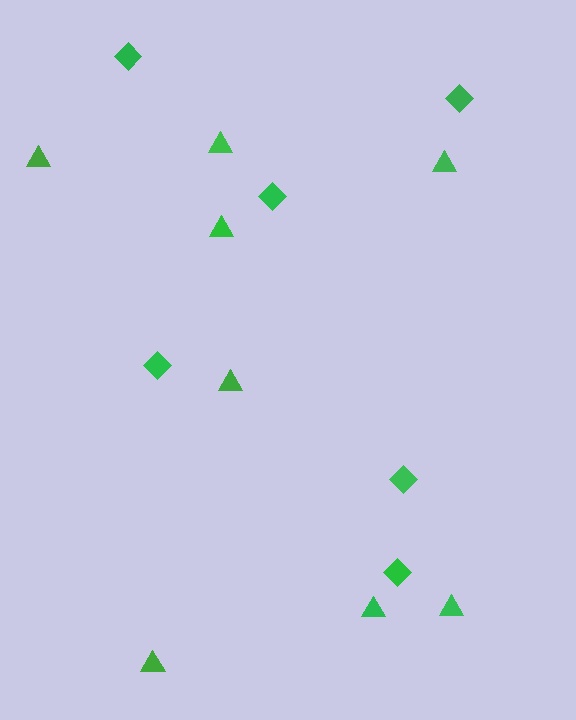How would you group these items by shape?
There are 2 groups: one group of triangles (8) and one group of diamonds (6).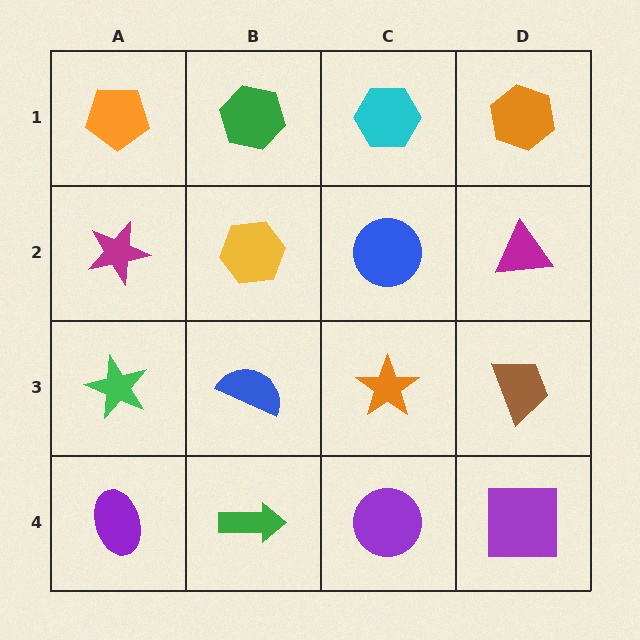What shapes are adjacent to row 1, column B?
A yellow hexagon (row 2, column B), an orange pentagon (row 1, column A), a cyan hexagon (row 1, column C).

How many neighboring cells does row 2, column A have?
3.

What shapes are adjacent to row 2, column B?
A green hexagon (row 1, column B), a blue semicircle (row 3, column B), a magenta star (row 2, column A), a blue circle (row 2, column C).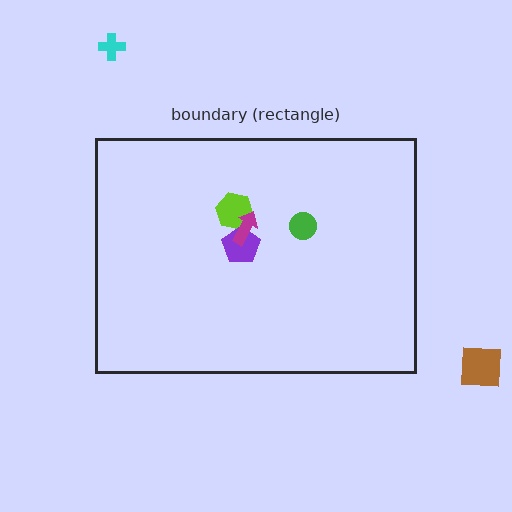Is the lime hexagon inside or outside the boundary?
Inside.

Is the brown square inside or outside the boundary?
Outside.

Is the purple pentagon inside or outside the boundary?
Inside.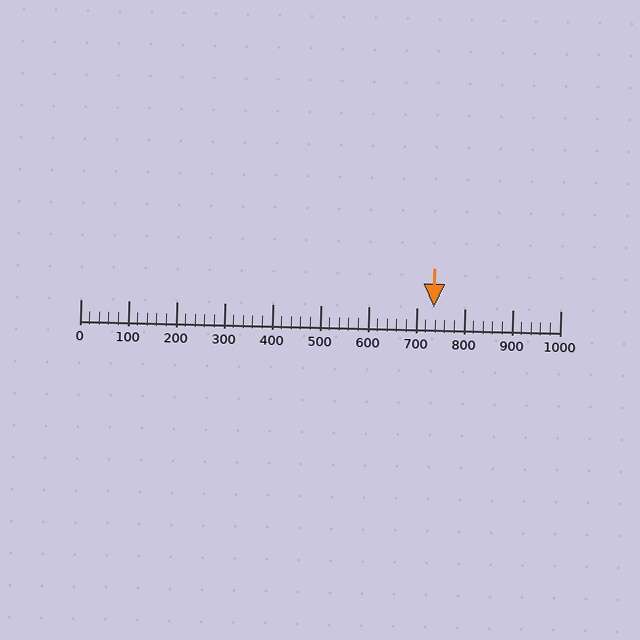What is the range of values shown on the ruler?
The ruler shows values from 0 to 1000.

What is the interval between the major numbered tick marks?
The major tick marks are spaced 100 units apart.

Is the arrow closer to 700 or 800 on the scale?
The arrow is closer to 700.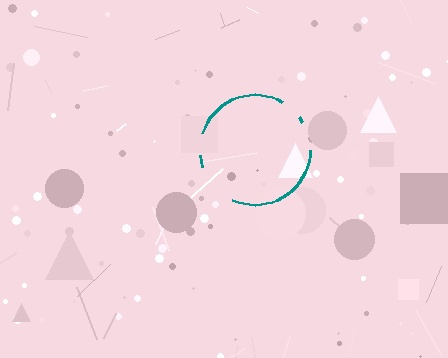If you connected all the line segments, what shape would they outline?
They would outline a circle.